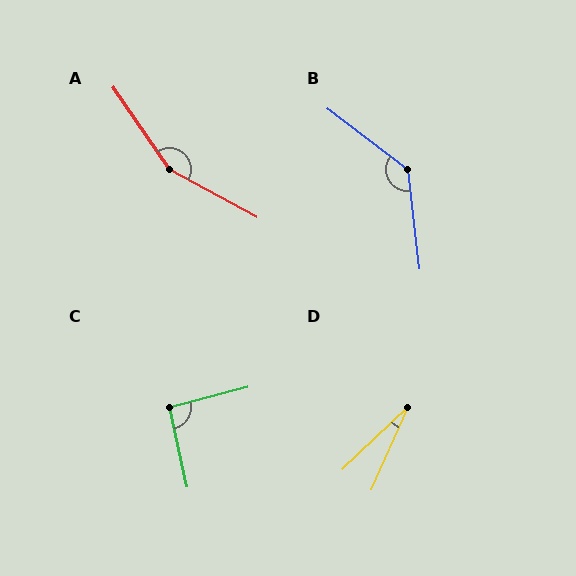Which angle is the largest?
A, at approximately 153 degrees.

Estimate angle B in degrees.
Approximately 133 degrees.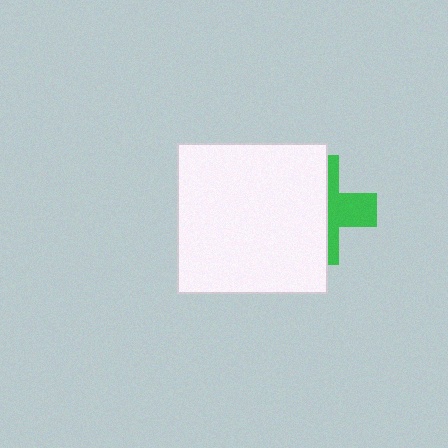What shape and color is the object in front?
The object in front is a white square.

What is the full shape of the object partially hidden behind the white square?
The partially hidden object is a green cross.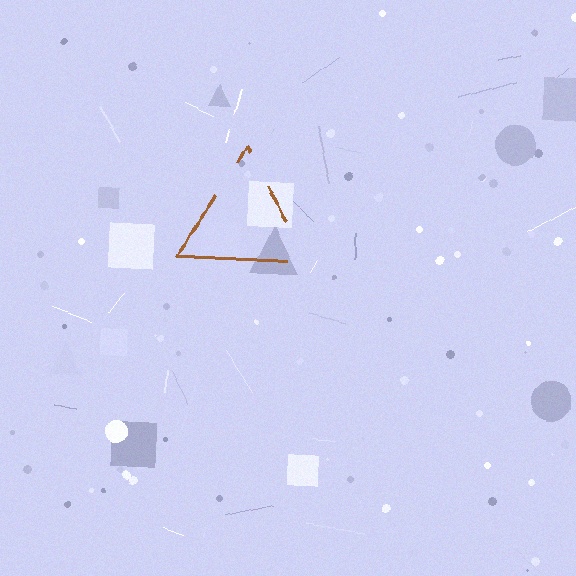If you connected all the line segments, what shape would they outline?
They would outline a triangle.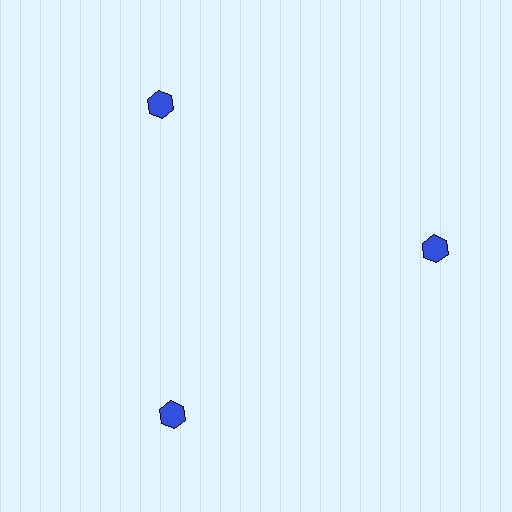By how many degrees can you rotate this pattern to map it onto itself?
The pattern maps onto itself every 120 degrees of rotation.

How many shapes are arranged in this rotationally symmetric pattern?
There are 3 shapes, arranged in 3 groups of 1.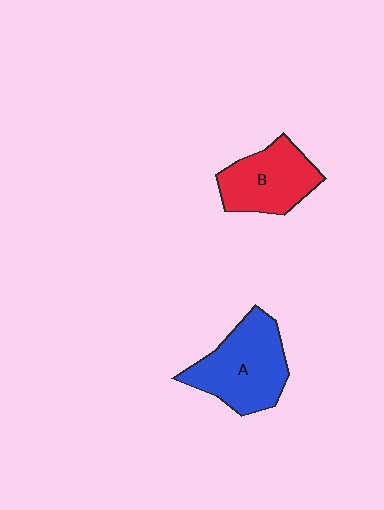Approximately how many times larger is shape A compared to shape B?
Approximately 1.2 times.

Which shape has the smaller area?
Shape B (red).